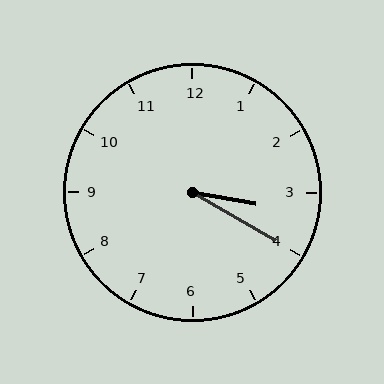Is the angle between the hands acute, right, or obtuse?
It is acute.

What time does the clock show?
3:20.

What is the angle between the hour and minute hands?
Approximately 20 degrees.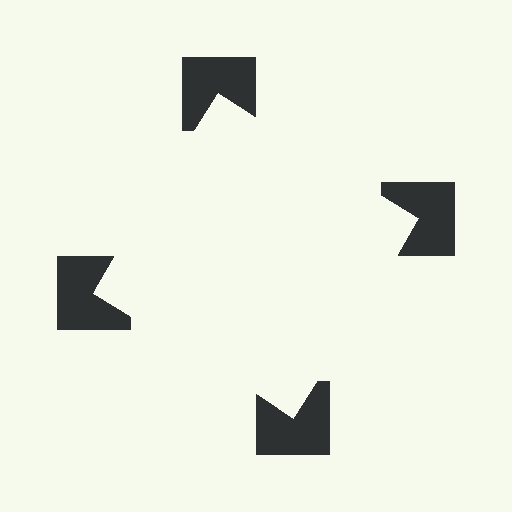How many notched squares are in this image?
There are 4 — one at each vertex of the illusory square.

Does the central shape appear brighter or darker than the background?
It typically appears slightly brighter than the background, even though no actual brightness change is drawn.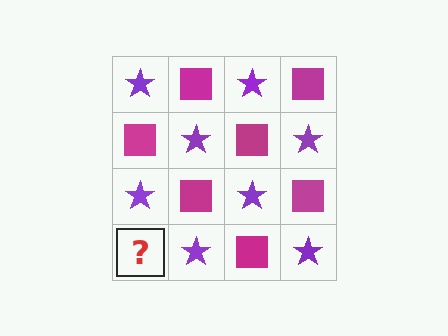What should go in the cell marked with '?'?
The missing cell should contain a magenta square.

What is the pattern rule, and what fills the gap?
The rule is that it alternates purple star and magenta square in a checkerboard pattern. The gap should be filled with a magenta square.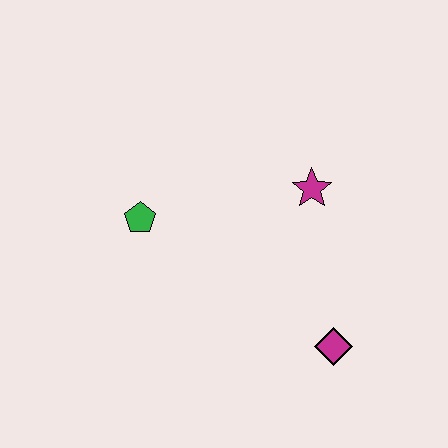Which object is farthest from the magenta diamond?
The green pentagon is farthest from the magenta diamond.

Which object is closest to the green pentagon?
The magenta star is closest to the green pentagon.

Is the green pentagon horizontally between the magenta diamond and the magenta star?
No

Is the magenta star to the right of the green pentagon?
Yes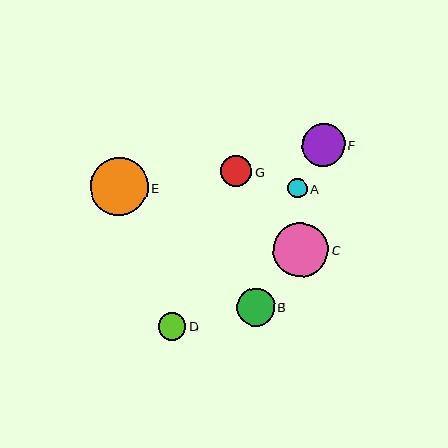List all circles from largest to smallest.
From largest to smallest: E, C, F, B, G, D, A.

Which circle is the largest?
Circle E is the largest with a size of approximately 58 pixels.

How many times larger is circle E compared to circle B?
Circle E is approximately 1.5 times the size of circle B.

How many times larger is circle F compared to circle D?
Circle F is approximately 1.6 times the size of circle D.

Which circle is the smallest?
Circle A is the smallest with a size of approximately 20 pixels.